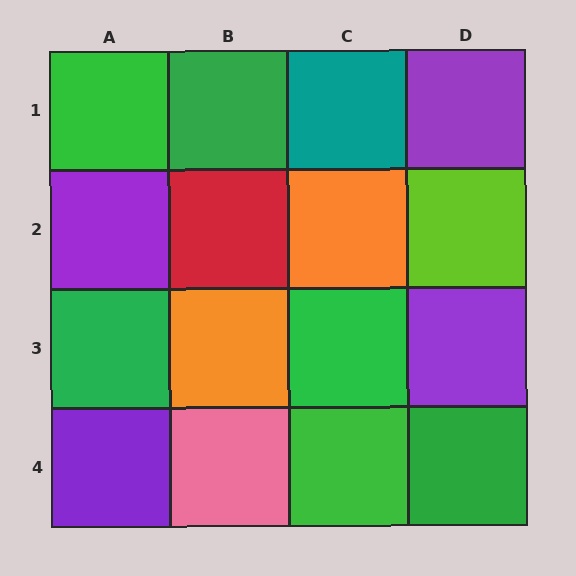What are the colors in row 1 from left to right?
Green, green, teal, purple.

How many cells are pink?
1 cell is pink.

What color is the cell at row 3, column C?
Green.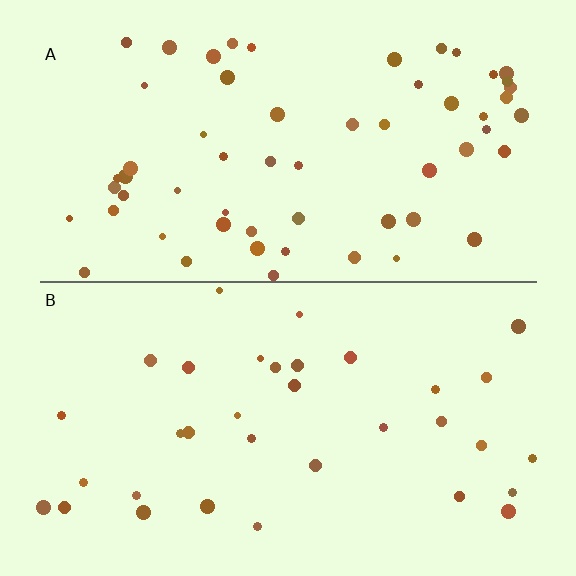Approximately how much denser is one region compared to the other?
Approximately 1.7× — region A over region B.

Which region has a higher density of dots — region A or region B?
A (the top).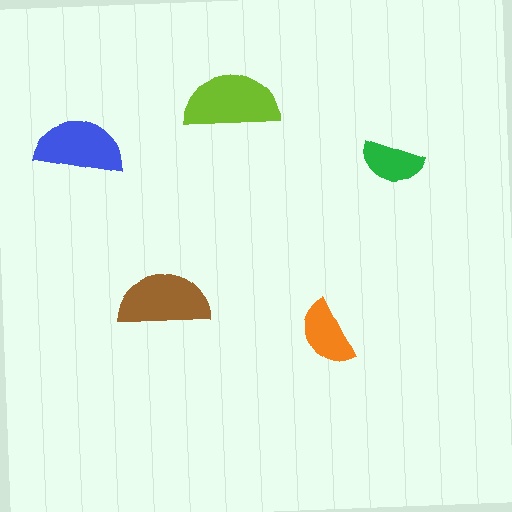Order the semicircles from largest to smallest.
the lime one, the brown one, the blue one, the orange one, the green one.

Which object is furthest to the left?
The blue semicircle is leftmost.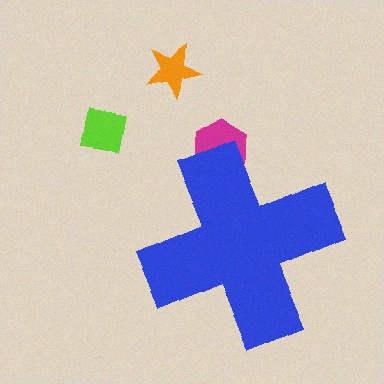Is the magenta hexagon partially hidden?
Yes, the magenta hexagon is partially hidden behind the blue cross.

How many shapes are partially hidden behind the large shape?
1 shape is partially hidden.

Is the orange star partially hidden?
No, the orange star is fully visible.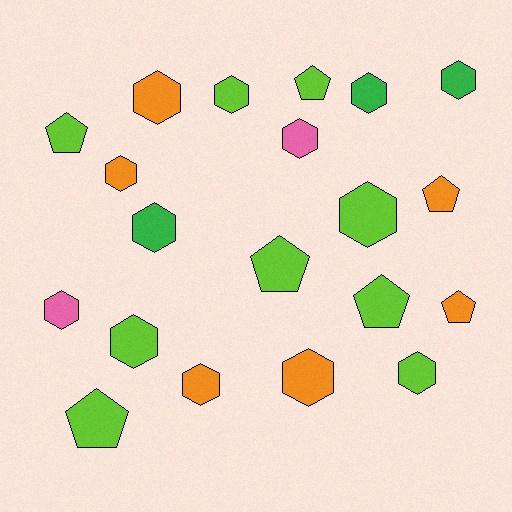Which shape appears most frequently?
Hexagon, with 13 objects.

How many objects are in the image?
There are 20 objects.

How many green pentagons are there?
There are no green pentagons.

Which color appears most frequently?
Lime, with 9 objects.